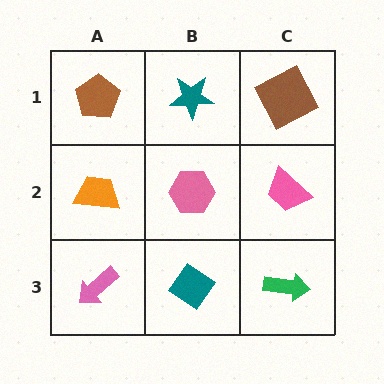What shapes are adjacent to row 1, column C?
A pink trapezoid (row 2, column C), a teal star (row 1, column B).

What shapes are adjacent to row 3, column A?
An orange trapezoid (row 2, column A), a teal diamond (row 3, column B).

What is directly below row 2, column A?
A pink arrow.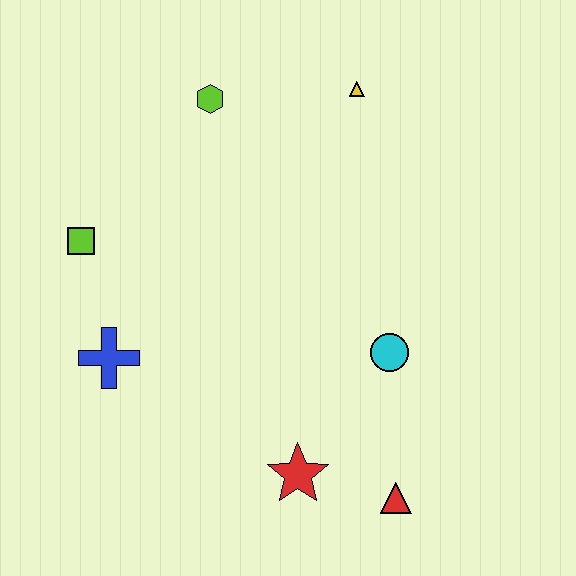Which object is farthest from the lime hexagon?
The red triangle is farthest from the lime hexagon.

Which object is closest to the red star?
The red triangle is closest to the red star.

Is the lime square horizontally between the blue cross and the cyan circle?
No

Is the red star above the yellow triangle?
No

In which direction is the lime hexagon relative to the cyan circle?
The lime hexagon is above the cyan circle.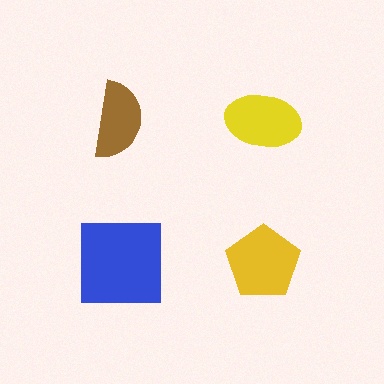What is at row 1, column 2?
A yellow ellipse.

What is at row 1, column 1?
A brown semicircle.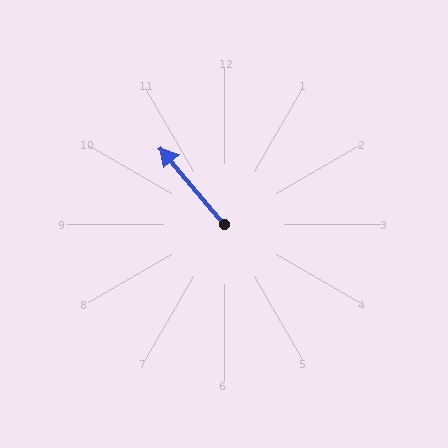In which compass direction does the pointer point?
Northwest.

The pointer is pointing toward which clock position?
Roughly 11 o'clock.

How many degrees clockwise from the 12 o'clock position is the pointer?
Approximately 320 degrees.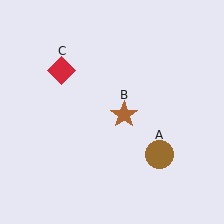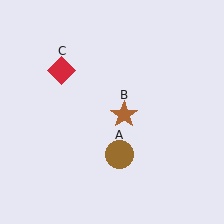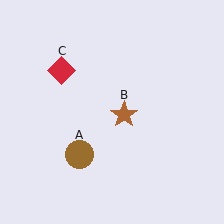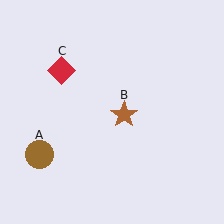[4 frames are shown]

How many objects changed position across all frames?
1 object changed position: brown circle (object A).